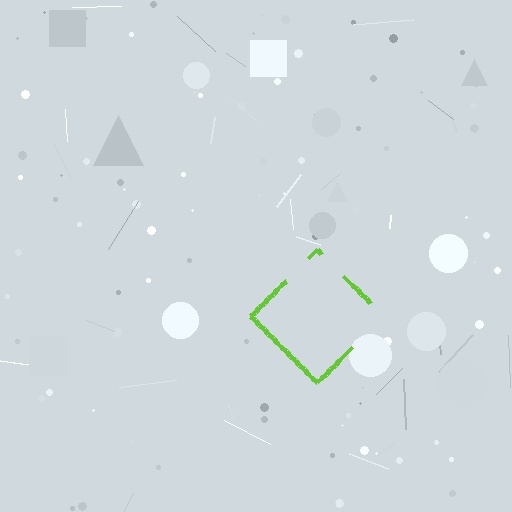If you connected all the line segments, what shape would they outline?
They would outline a diamond.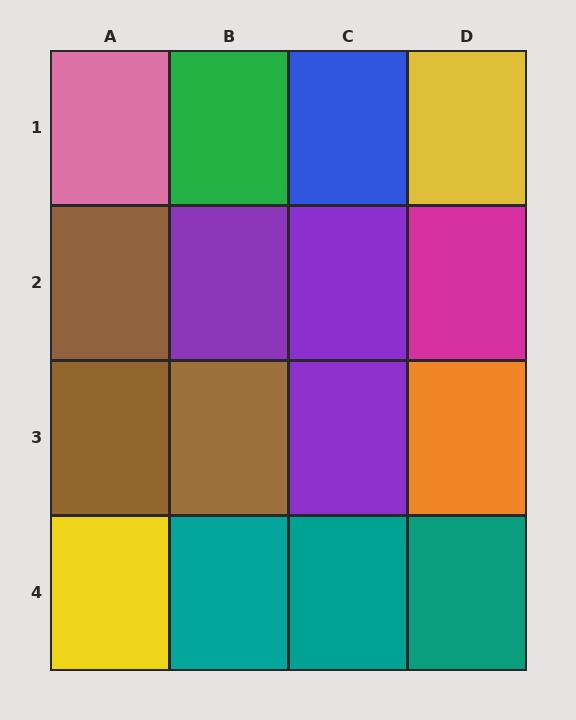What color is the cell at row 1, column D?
Yellow.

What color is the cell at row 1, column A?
Pink.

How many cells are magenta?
1 cell is magenta.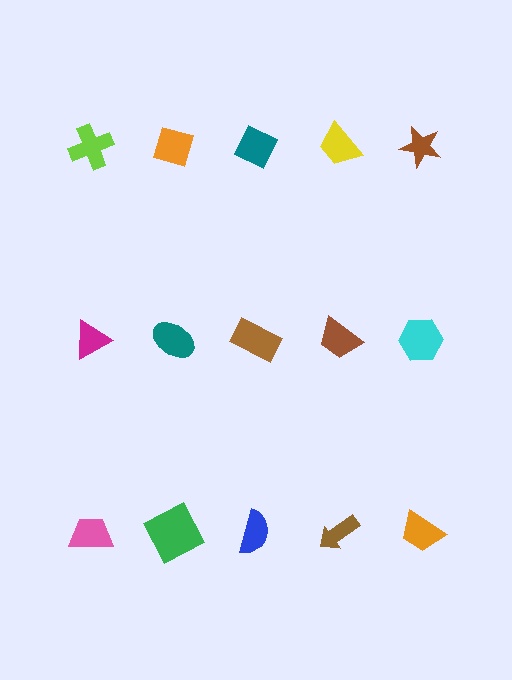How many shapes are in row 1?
5 shapes.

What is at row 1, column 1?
A lime cross.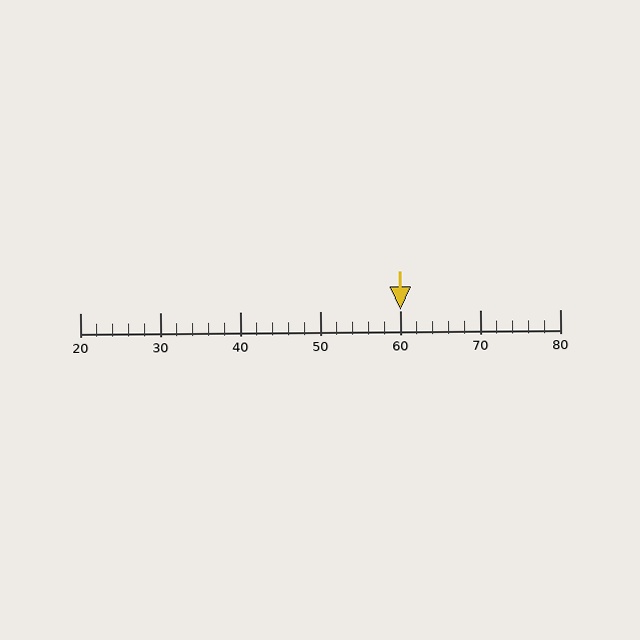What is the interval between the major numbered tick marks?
The major tick marks are spaced 10 units apart.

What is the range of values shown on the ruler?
The ruler shows values from 20 to 80.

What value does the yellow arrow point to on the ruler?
The yellow arrow points to approximately 60.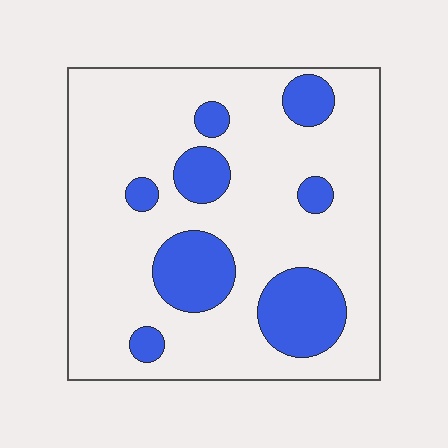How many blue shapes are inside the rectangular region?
8.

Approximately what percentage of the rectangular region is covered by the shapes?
Approximately 20%.